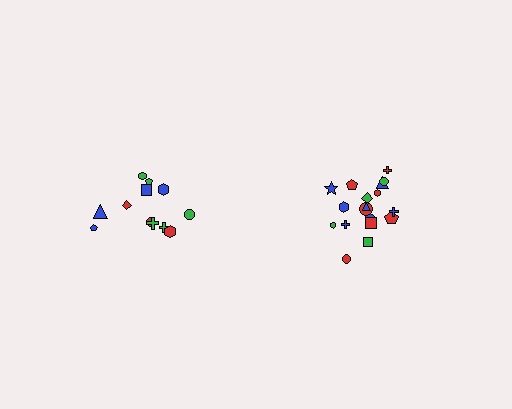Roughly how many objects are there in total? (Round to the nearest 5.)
Roughly 30 objects in total.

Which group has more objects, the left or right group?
The right group.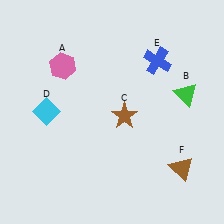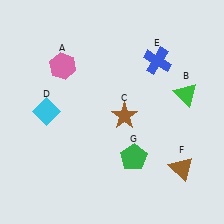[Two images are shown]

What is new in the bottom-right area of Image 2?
A green pentagon (G) was added in the bottom-right area of Image 2.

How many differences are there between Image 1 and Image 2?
There is 1 difference between the two images.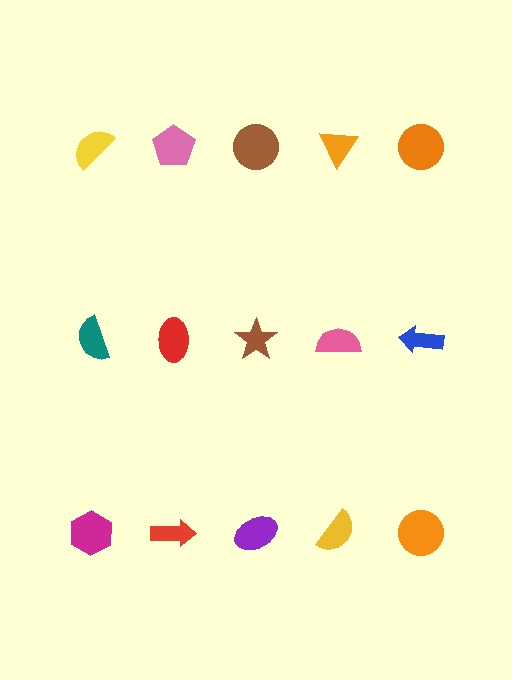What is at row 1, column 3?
A brown circle.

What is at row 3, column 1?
A magenta hexagon.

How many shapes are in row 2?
5 shapes.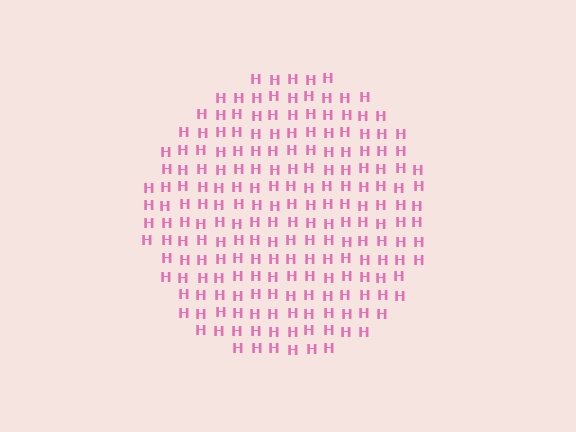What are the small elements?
The small elements are letter H's.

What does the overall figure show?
The overall figure shows a circle.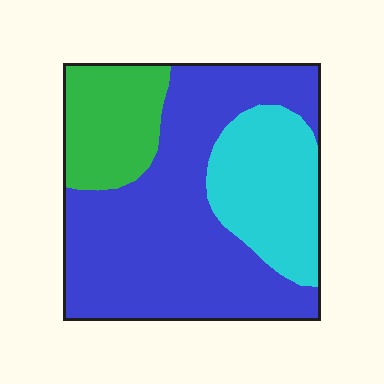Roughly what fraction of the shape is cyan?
Cyan covers roughly 25% of the shape.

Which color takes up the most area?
Blue, at roughly 60%.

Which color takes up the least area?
Green, at roughly 20%.